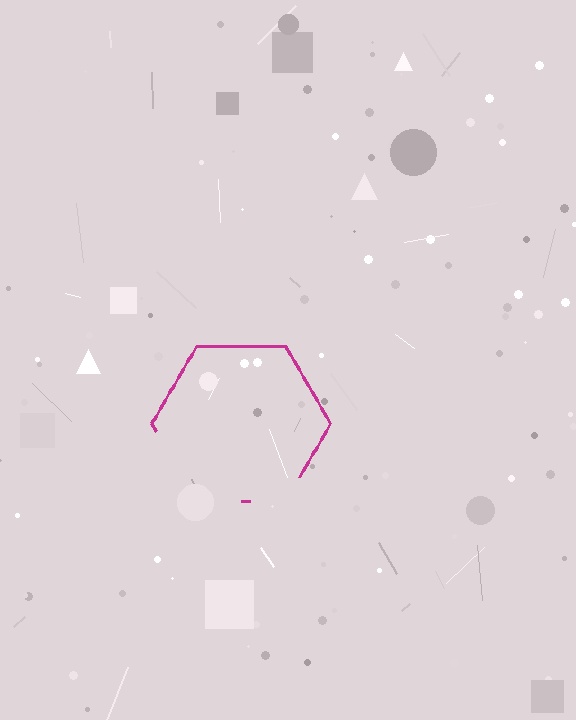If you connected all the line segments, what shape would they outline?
They would outline a hexagon.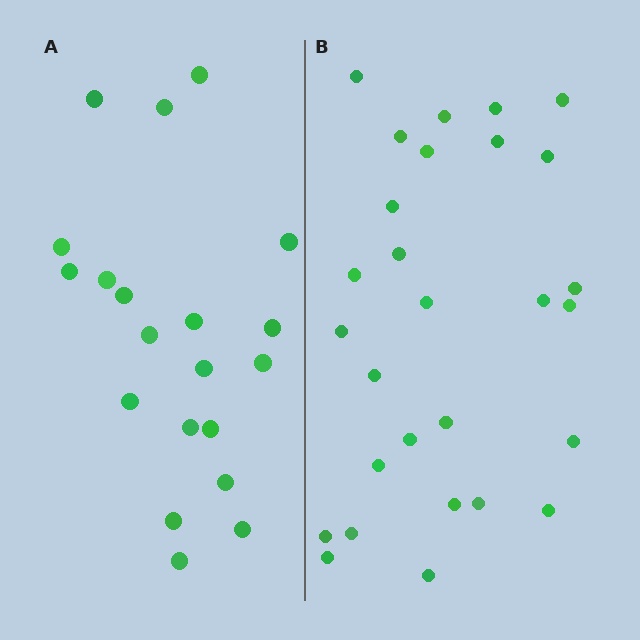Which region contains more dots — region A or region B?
Region B (the right region) has more dots.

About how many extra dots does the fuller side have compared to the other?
Region B has roughly 8 or so more dots than region A.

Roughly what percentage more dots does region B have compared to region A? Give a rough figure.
About 40% more.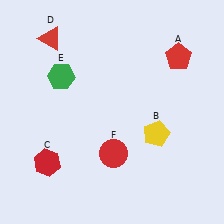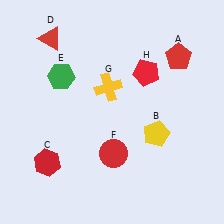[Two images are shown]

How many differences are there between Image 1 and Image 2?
There are 2 differences between the two images.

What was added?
A yellow cross (G), a red pentagon (H) were added in Image 2.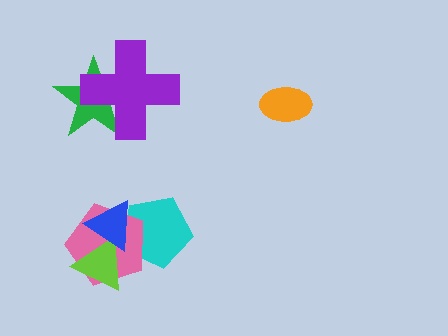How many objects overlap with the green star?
1 object overlaps with the green star.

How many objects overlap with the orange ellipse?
0 objects overlap with the orange ellipse.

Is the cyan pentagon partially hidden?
Yes, it is partially covered by another shape.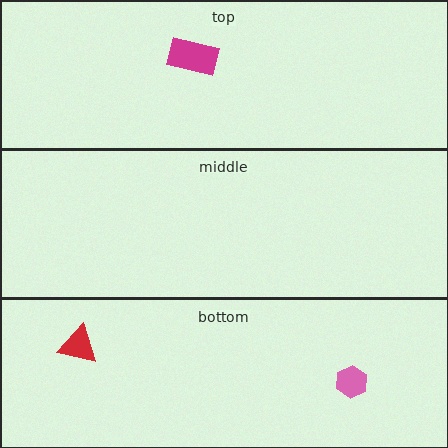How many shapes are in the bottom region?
2.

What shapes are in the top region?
The magenta rectangle.